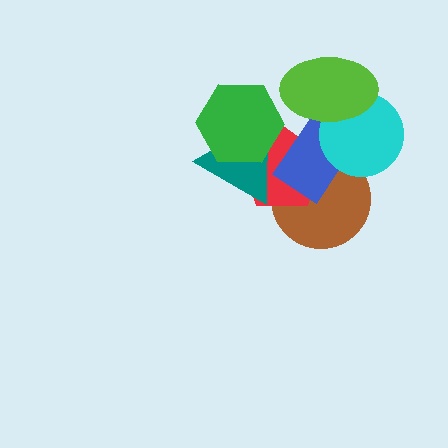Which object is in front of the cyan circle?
The lime ellipse is in front of the cyan circle.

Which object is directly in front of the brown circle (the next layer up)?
The red pentagon is directly in front of the brown circle.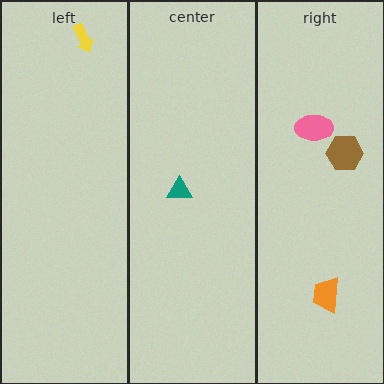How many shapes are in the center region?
1.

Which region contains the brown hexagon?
The right region.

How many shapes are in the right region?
3.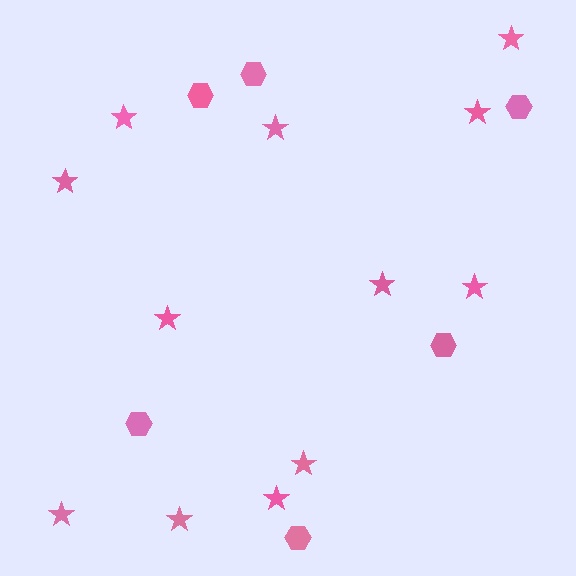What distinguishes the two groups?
There are 2 groups: one group of stars (12) and one group of hexagons (6).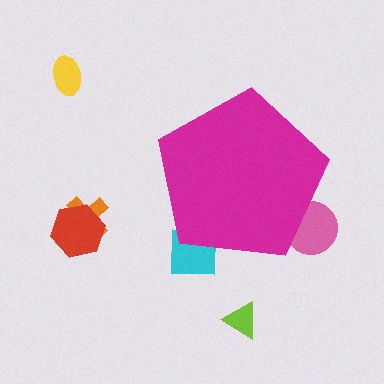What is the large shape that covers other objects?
A magenta pentagon.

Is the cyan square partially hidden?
Yes, the cyan square is partially hidden behind the magenta pentagon.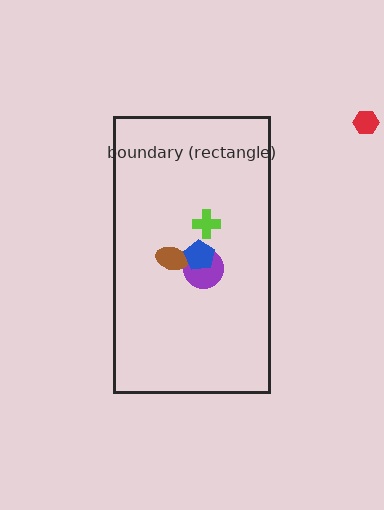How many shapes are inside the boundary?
4 inside, 1 outside.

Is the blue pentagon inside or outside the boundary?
Inside.